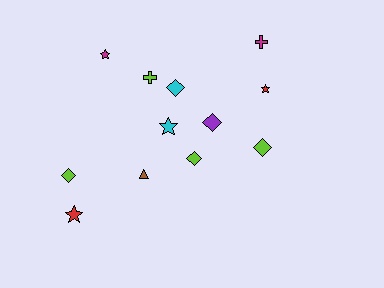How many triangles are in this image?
There is 1 triangle.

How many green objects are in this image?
There are no green objects.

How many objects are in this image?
There are 12 objects.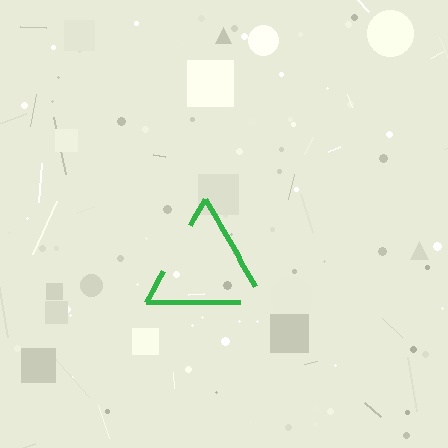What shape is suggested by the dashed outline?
The dashed outline suggests a triangle.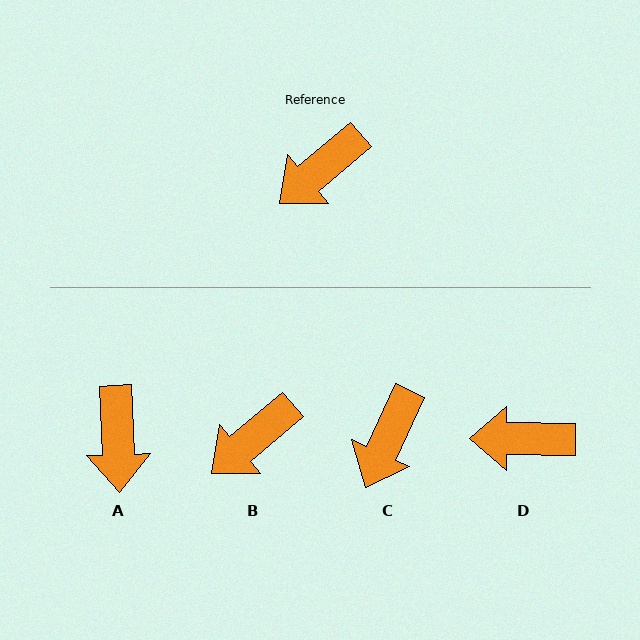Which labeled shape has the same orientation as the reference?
B.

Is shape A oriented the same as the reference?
No, it is off by about 52 degrees.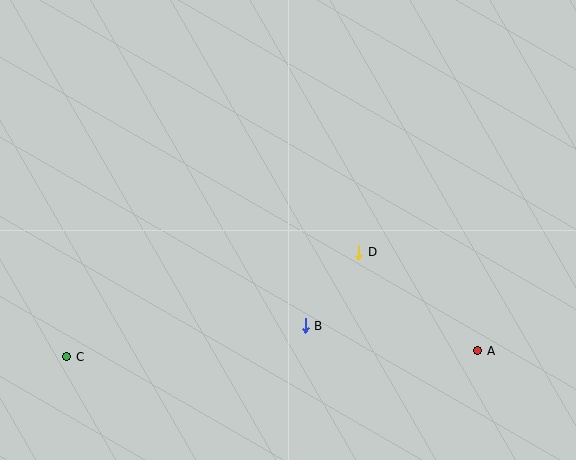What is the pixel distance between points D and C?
The distance between D and C is 310 pixels.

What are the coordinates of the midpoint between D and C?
The midpoint between D and C is at (213, 304).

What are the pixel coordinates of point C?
Point C is at (67, 357).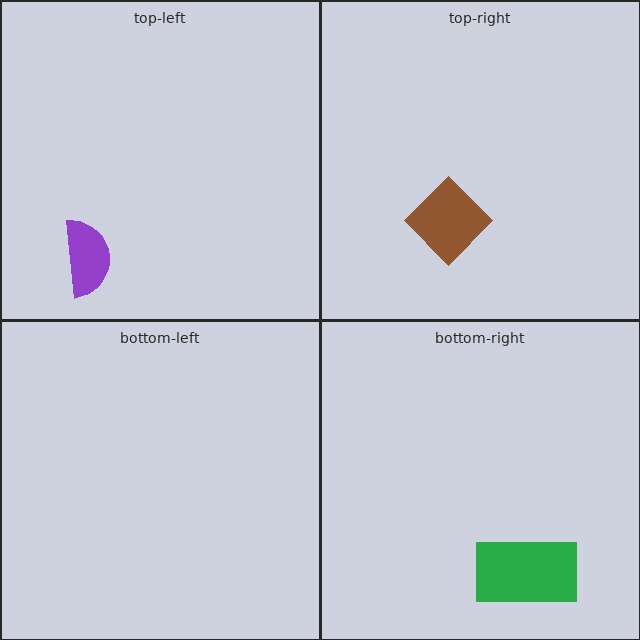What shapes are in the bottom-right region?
The green rectangle.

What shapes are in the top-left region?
The purple semicircle.